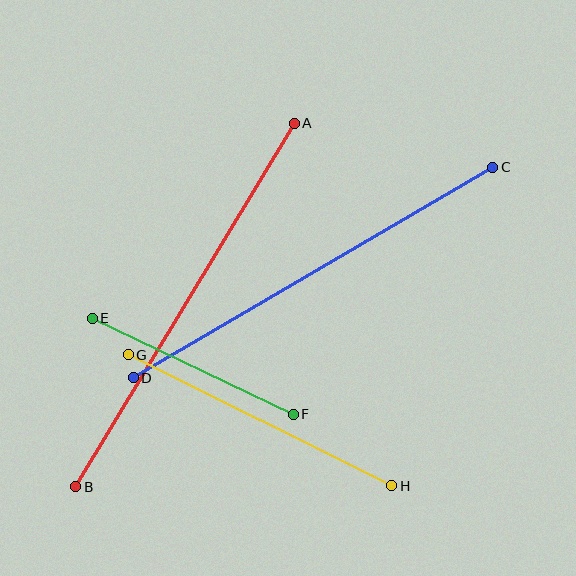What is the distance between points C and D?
The distance is approximately 417 pixels.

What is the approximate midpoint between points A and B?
The midpoint is at approximately (185, 305) pixels.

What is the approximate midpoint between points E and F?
The midpoint is at approximately (193, 366) pixels.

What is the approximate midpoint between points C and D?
The midpoint is at approximately (313, 272) pixels.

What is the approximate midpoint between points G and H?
The midpoint is at approximately (260, 420) pixels.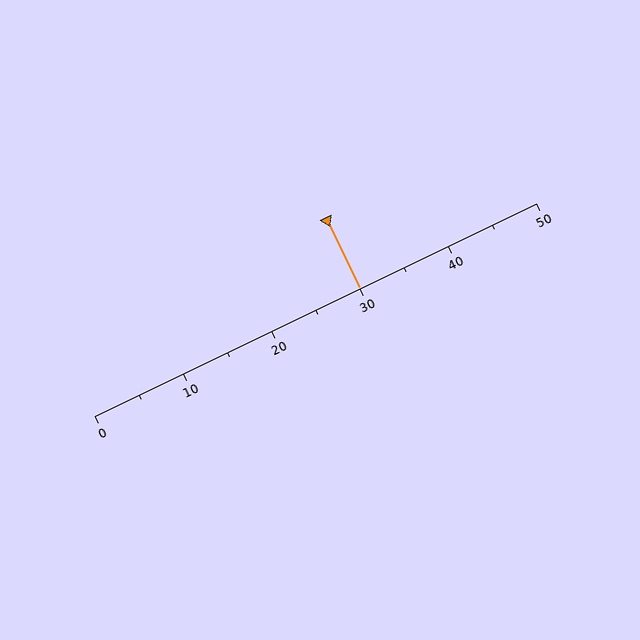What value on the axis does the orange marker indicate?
The marker indicates approximately 30.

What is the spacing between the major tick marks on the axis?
The major ticks are spaced 10 apart.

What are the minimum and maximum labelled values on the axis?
The axis runs from 0 to 50.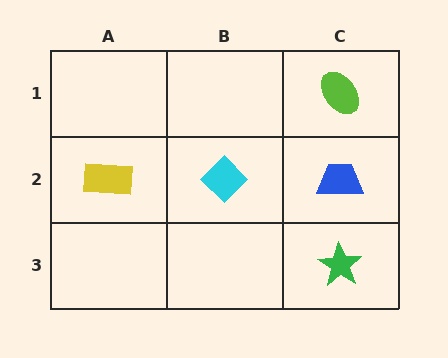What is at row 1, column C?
A lime ellipse.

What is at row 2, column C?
A blue trapezoid.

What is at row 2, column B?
A cyan diamond.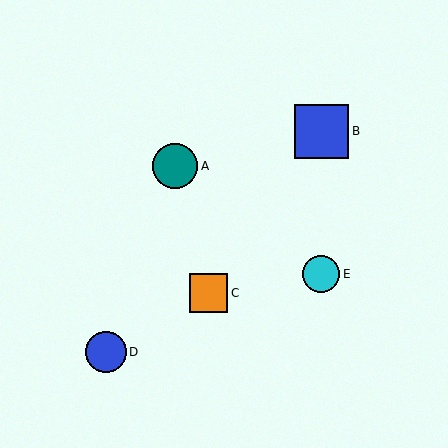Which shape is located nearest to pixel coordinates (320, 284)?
The cyan circle (labeled E) at (321, 274) is nearest to that location.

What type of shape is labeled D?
Shape D is a blue circle.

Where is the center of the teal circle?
The center of the teal circle is at (175, 166).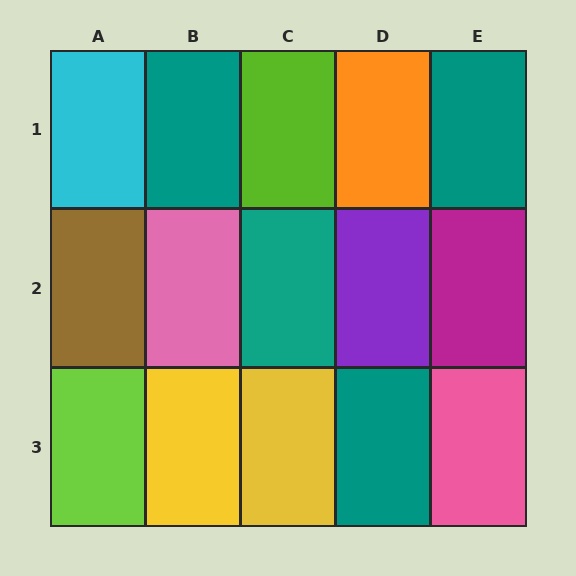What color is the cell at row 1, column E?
Teal.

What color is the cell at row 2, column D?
Purple.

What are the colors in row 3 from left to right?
Lime, yellow, yellow, teal, pink.